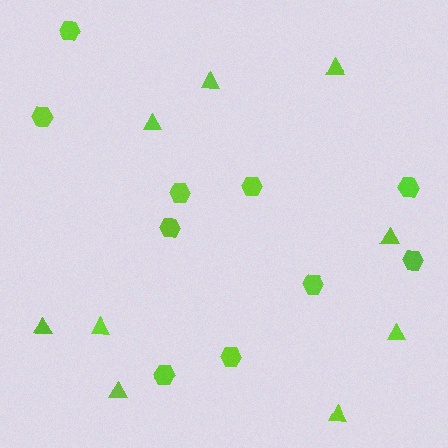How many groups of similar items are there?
There are 2 groups: one group of hexagons (10) and one group of triangles (9).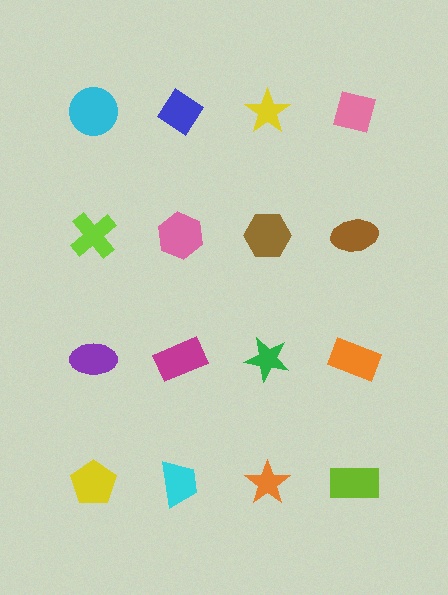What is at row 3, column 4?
An orange rectangle.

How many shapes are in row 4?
4 shapes.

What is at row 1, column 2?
A blue diamond.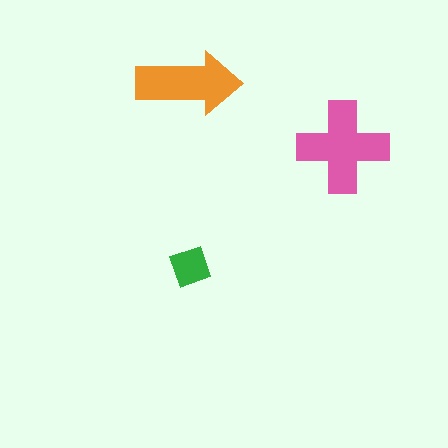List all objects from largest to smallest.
The pink cross, the orange arrow, the green diamond.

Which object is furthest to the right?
The pink cross is rightmost.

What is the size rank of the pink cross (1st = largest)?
1st.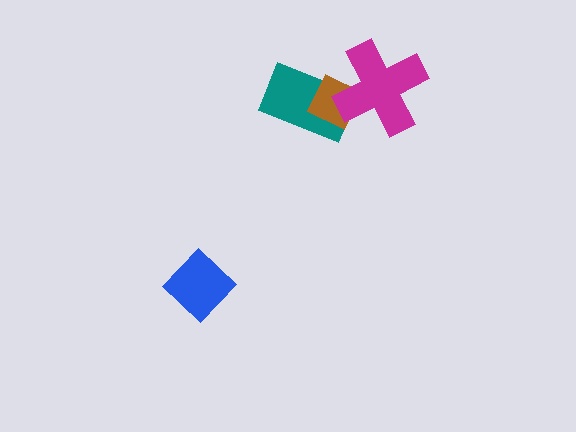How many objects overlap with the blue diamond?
0 objects overlap with the blue diamond.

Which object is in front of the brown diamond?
The magenta cross is in front of the brown diamond.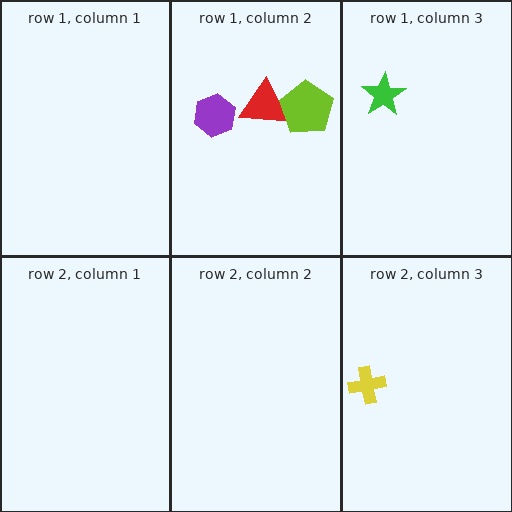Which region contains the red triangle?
The row 1, column 2 region.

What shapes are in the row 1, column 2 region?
The red triangle, the lime pentagon, the purple hexagon.